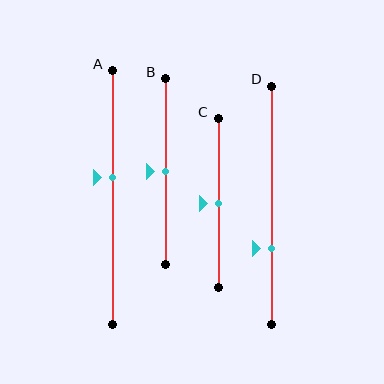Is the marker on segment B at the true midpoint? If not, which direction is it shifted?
Yes, the marker on segment B is at the true midpoint.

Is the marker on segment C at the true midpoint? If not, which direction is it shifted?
Yes, the marker on segment C is at the true midpoint.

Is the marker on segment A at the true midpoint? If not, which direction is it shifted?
No, the marker on segment A is shifted upward by about 8% of the segment length.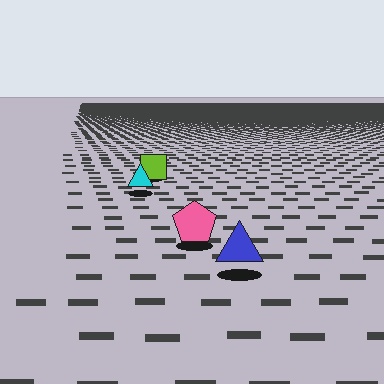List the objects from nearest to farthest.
From nearest to farthest: the blue triangle, the pink pentagon, the cyan triangle, the lime square.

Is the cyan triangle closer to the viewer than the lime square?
Yes. The cyan triangle is closer — you can tell from the texture gradient: the ground texture is coarser near it.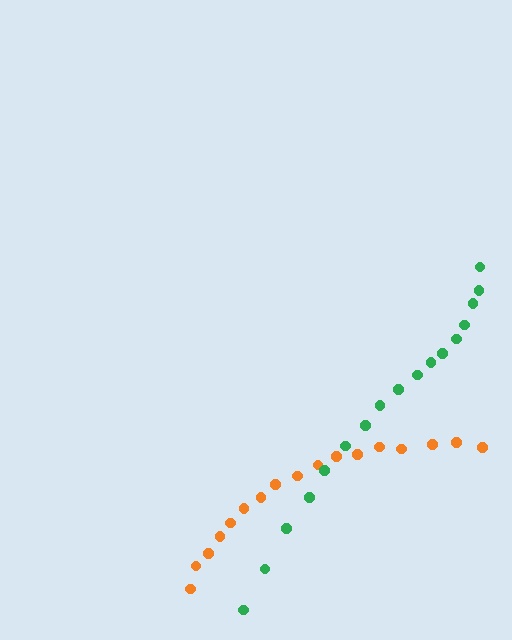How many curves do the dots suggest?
There are 2 distinct paths.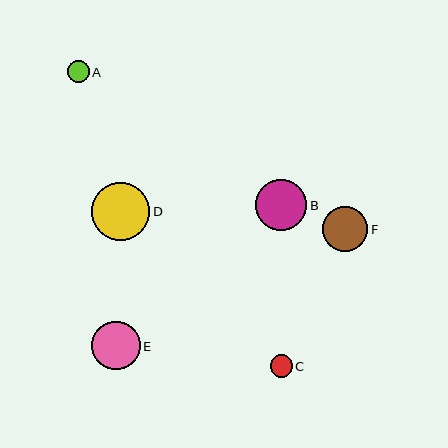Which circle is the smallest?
Circle A is the smallest with a size of approximately 22 pixels.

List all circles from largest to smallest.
From largest to smallest: D, B, E, F, C, A.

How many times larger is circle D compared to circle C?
Circle D is approximately 2.6 times the size of circle C.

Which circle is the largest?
Circle D is the largest with a size of approximately 58 pixels.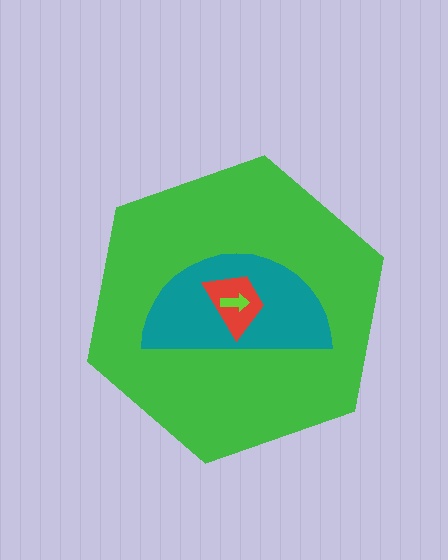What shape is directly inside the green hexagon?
The teal semicircle.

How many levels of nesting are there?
4.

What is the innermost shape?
The lime arrow.